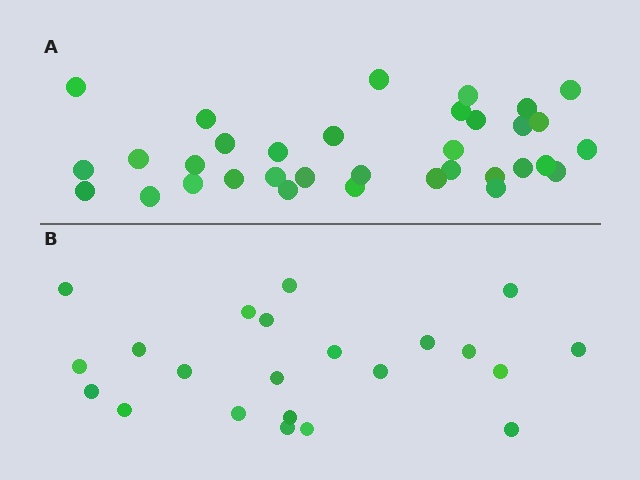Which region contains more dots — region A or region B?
Region A (the top region) has more dots.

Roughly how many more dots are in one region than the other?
Region A has roughly 12 or so more dots than region B.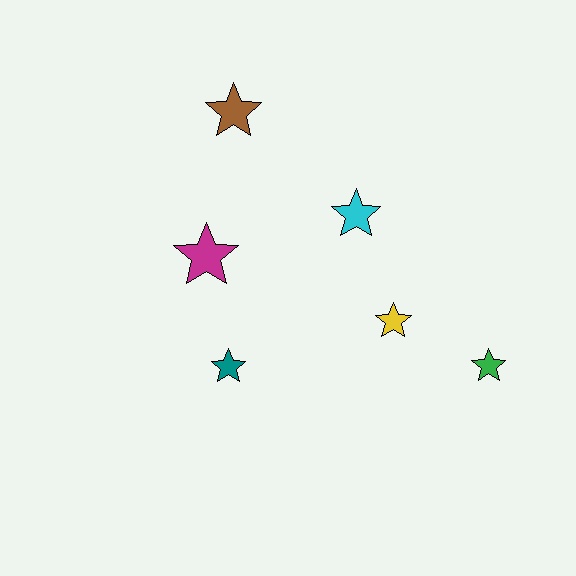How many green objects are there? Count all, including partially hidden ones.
There is 1 green object.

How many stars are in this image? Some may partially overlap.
There are 6 stars.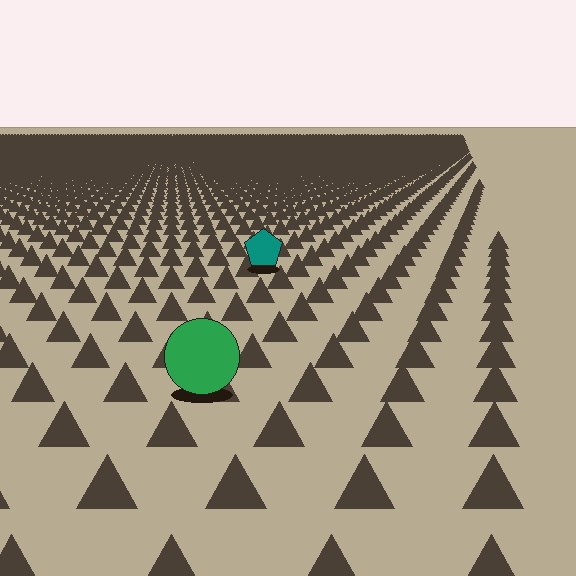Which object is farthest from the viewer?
The teal pentagon is farthest from the viewer. It appears smaller and the ground texture around it is denser.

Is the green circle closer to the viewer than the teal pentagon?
Yes. The green circle is closer — you can tell from the texture gradient: the ground texture is coarser near it.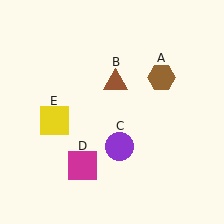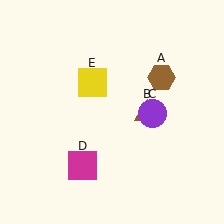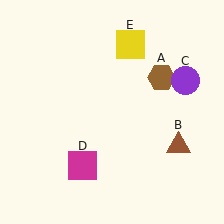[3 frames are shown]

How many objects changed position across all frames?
3 objects changed position: brown triangle (object B), purple circle (object C), yellow square (object E).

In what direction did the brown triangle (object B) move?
The brown triangle (object B) moved down and to the right.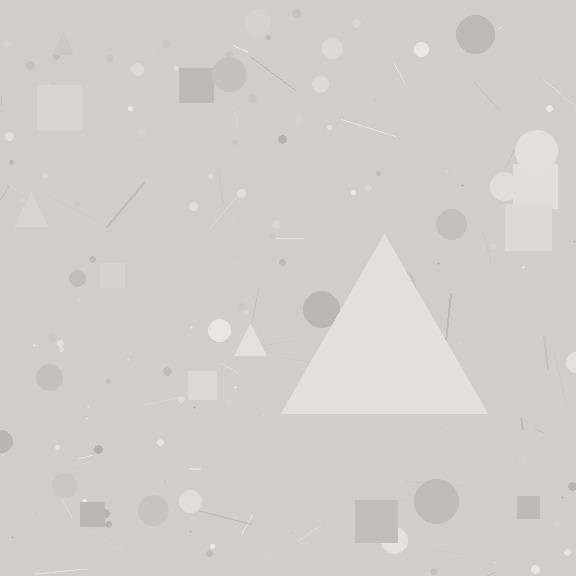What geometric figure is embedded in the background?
A triangle is embedded in the background.